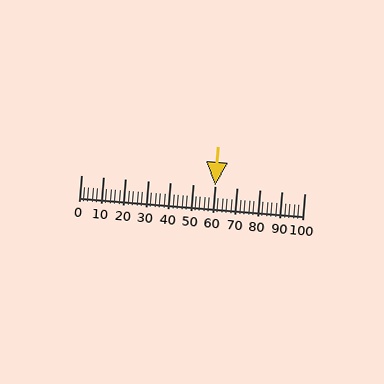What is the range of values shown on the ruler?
The ruler shows values from 0 to 100.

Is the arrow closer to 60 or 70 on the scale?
The arrow is closer to 60.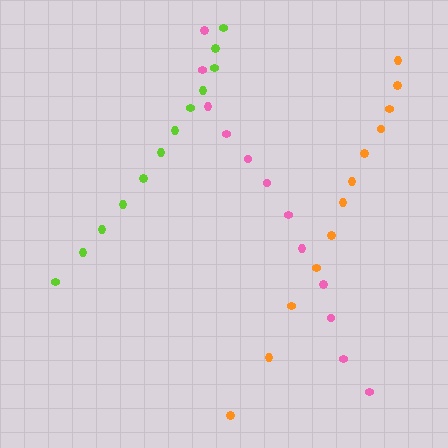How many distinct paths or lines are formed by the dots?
There are 3 distinct paths.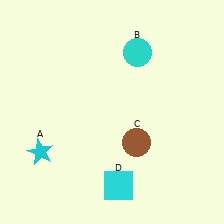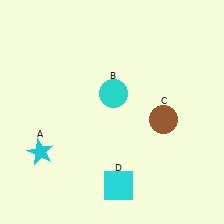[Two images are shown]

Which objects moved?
The objects that moved are: the cyan circle (B), the brown circle (C).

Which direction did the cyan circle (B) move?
The cyan circle (B) moved down.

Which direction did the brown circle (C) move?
The brown circle (C) moved right.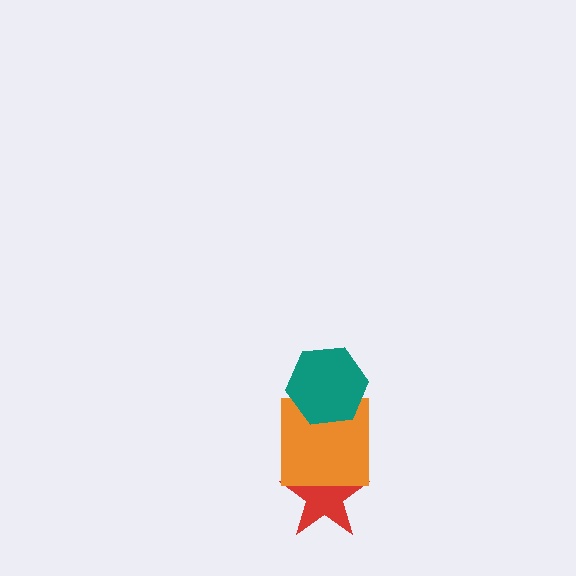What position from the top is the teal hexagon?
The teal hexagon is 1st from the top.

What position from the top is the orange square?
The orange square is 2nd from the top.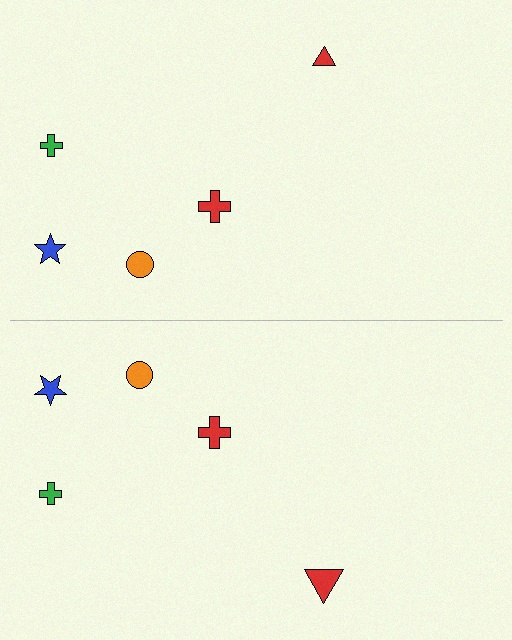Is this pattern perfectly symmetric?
No, the pattern is not perfectly symmetric. The red triangle on the bottom side has a different size than its mirror counterpart.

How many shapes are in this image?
There are 10 shapes in this image.